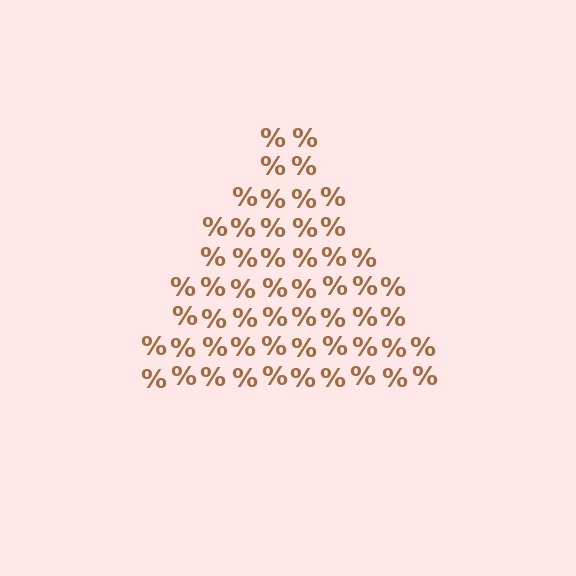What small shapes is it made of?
It is made of small percent signs.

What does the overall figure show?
The overall figure shows a triangle.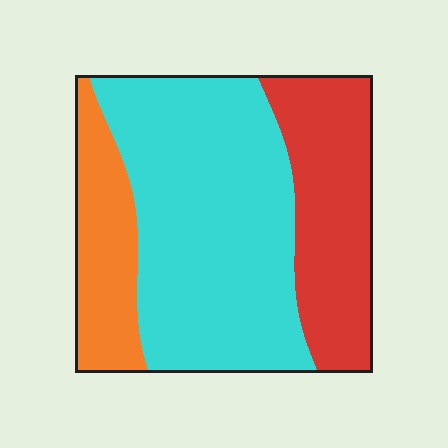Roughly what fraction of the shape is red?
Red takes up between a quarter and a half of the shape.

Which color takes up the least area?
Orange, at roughly 20%.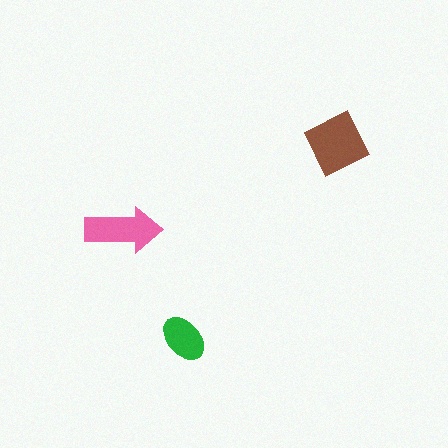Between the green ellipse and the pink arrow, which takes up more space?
The pink arrow.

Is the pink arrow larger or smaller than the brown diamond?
Smaller.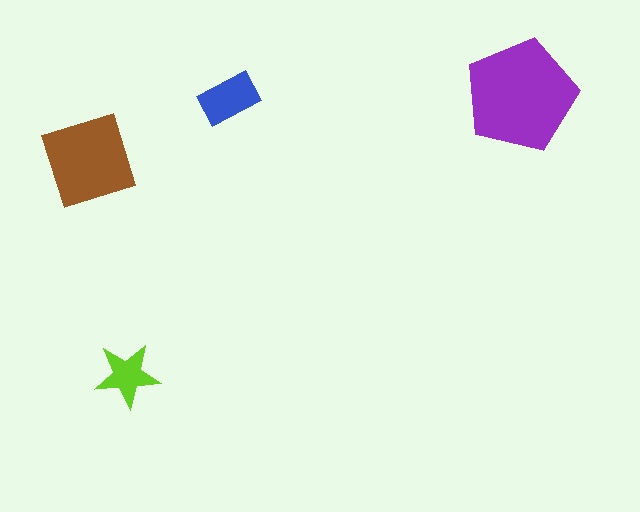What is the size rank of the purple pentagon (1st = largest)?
1st.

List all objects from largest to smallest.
The purple pentagon, the brown diamond, the blue rectangle, the lime star.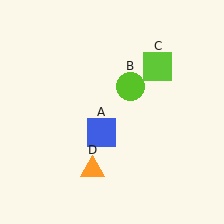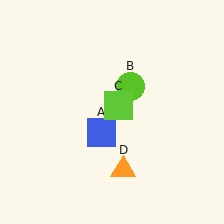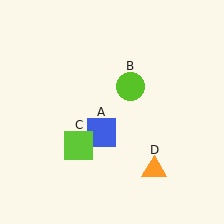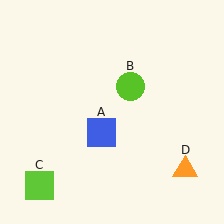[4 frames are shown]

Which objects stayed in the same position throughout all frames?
Blue square (object A) and lime circle (object B) remained stationary.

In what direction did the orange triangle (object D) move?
The orange triangle (object D) moved right.